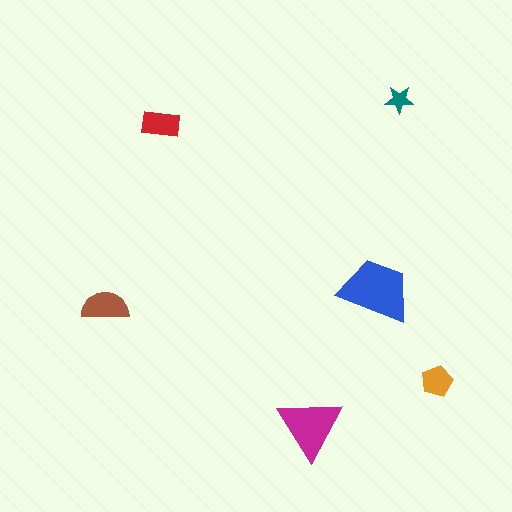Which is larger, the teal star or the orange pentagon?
The orange pentagon.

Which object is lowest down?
The magenta triangle is bottommost.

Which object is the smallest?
The teal star.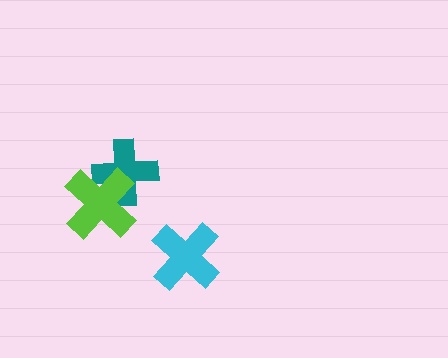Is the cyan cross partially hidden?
No, no other shape covers it.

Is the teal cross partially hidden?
Yes, it is partially covered by another shape.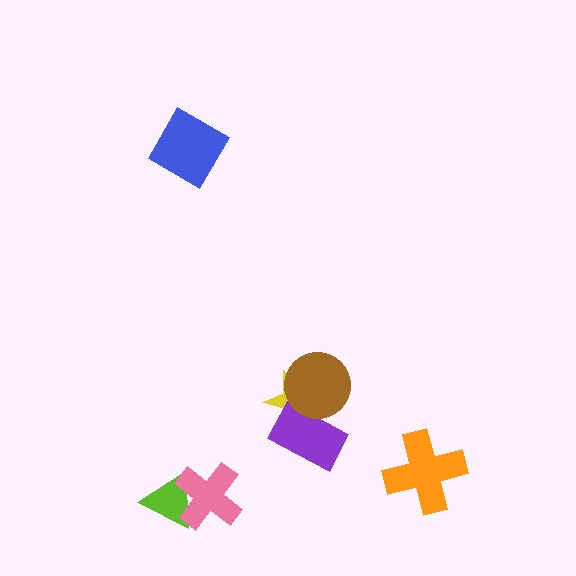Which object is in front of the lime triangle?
The pink cross is in front of the lime triangle.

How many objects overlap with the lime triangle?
1 object overlaps with the lime triangle.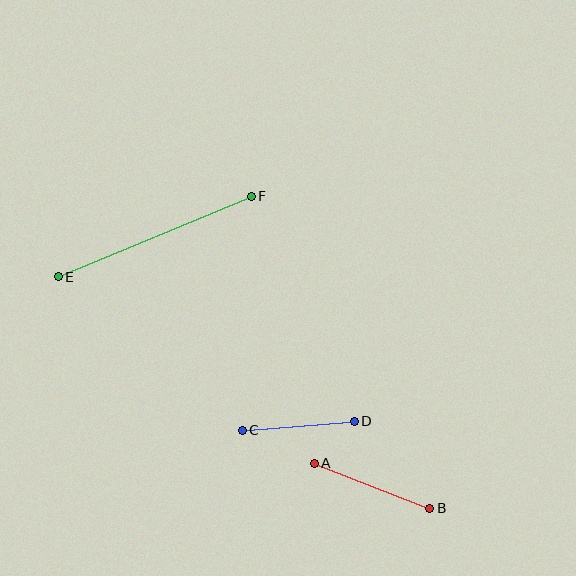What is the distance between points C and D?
The distance is approximately 112 pixels.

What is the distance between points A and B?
The distance is approximately 124 pixels.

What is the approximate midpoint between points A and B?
The midpoint is at approximately (372, 486) pixels.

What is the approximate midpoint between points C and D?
The midpoint is at approximately (298, 426) pixels.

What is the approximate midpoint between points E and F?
The midpoint is at approximately (155, 237) pixels.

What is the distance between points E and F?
The distance is approximately 209 pixels.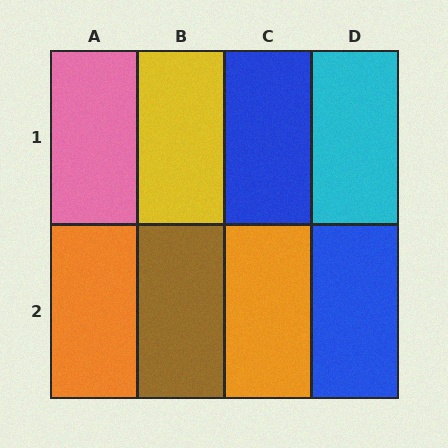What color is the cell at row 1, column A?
Pink.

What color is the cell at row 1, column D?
Cyan.